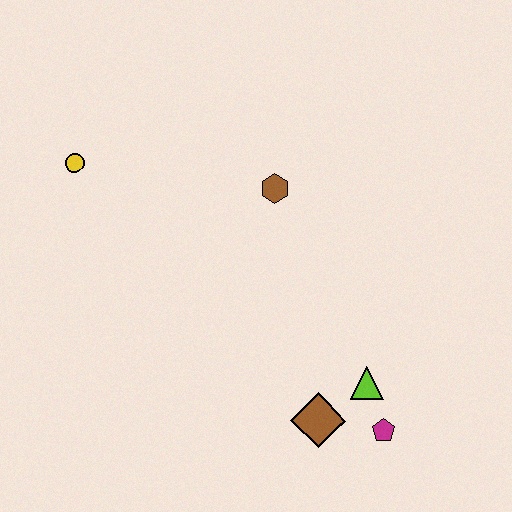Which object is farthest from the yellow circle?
The magenta pentagon is farthest from the yellow circle.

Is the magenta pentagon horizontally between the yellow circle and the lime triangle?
No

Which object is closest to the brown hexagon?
The yellow circle is closest to the brown hexagon.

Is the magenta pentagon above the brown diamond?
No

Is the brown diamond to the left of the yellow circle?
No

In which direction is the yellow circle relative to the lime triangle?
The yellow circle is to the left of the lime triangle.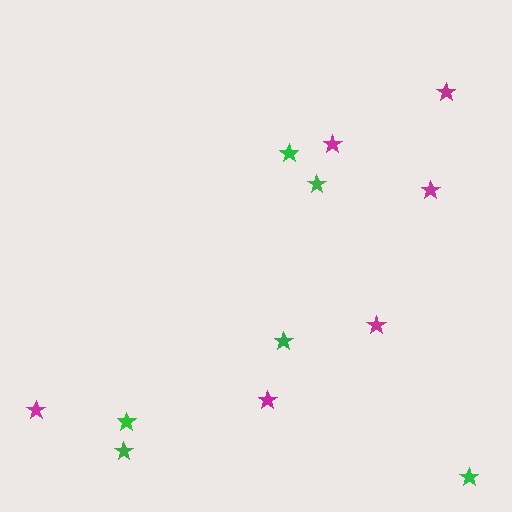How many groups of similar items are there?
There are 2 groups: one group of green stars (6) and one group of magenta stars (6).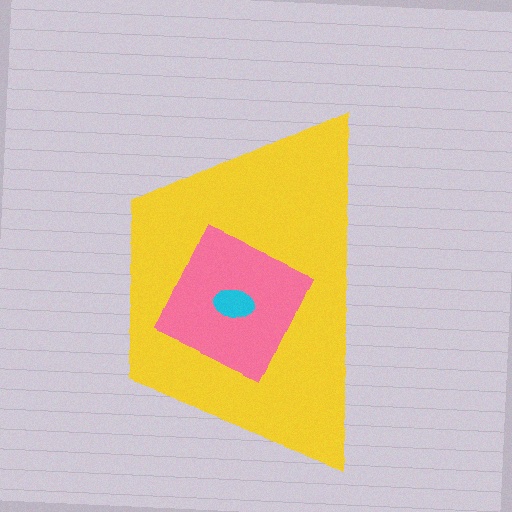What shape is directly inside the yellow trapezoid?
The pink diamond.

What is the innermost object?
The cyan ellipse.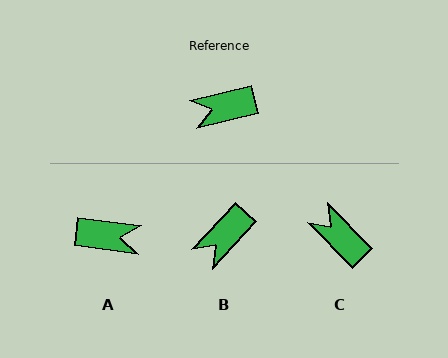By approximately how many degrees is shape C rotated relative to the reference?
Approximately 59 degrees clockwise.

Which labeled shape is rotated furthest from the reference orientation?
A, about 159 degrees away.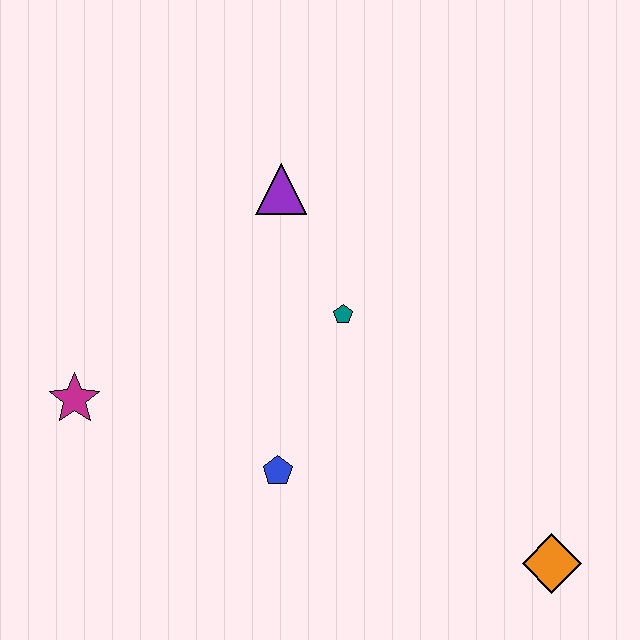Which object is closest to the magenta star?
The blue pentagon is closest to the magenta star.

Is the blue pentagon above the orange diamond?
Yes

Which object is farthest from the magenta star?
The orange diamond is farthest from the magenta star.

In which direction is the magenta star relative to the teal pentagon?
The magenta star is to the left of the teal pentagon.